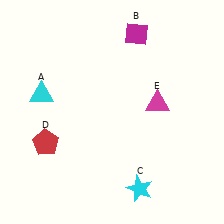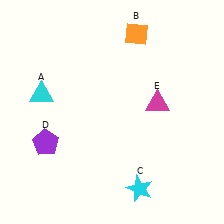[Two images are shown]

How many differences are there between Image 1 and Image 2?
There are 2 differences between the two images.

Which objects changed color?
B changed from magenta to orange. D changed from red to purple.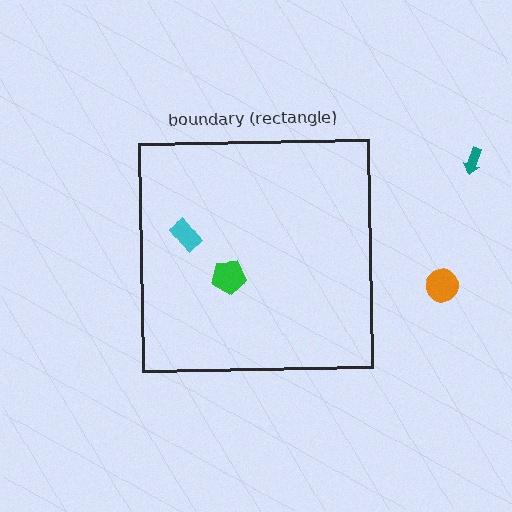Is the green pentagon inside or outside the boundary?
Inside.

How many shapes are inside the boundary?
2 inside, 2 outside.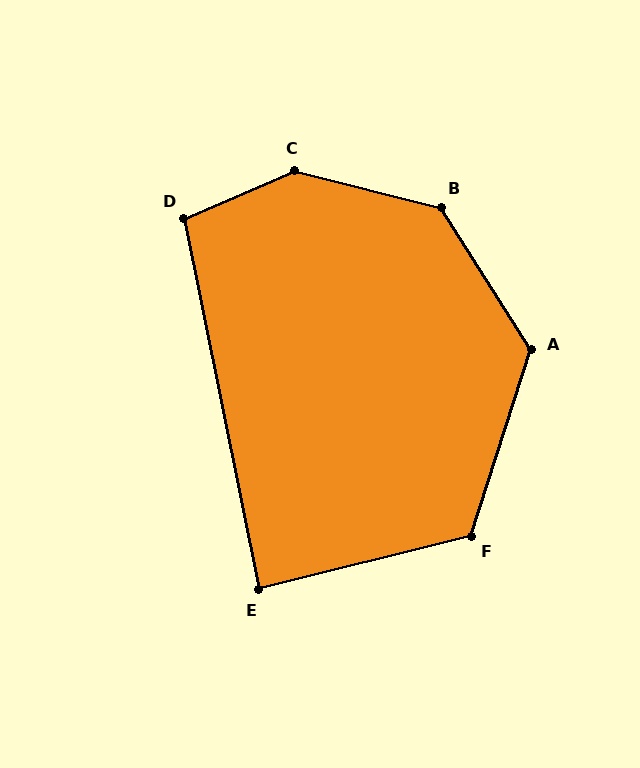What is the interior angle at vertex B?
Approximately 136 degrees (obtuse).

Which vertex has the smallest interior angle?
E, at approximately 87 degrees.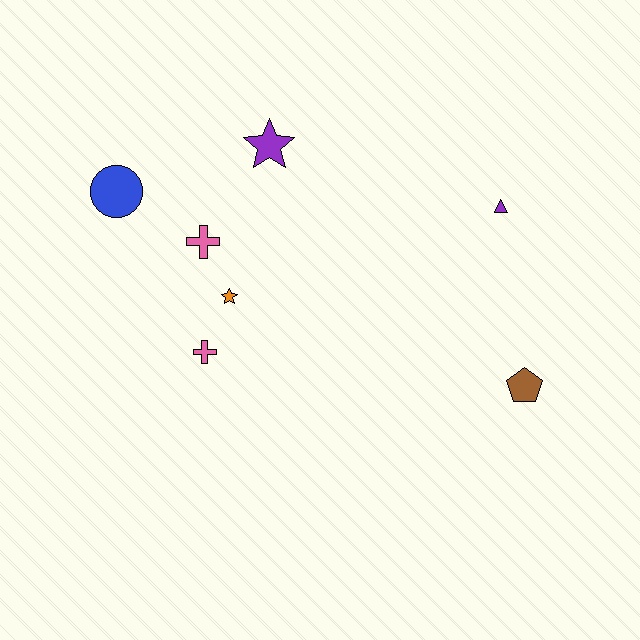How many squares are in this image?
There are no squares.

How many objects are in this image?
There are 7 objects.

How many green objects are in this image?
There are no green objects.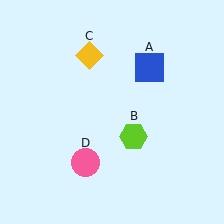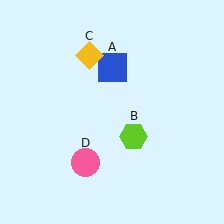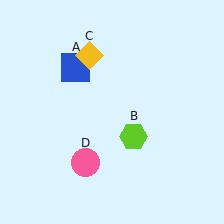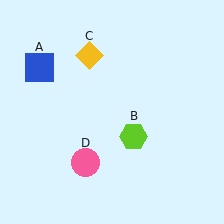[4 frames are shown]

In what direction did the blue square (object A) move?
The blue square (object A) moved left.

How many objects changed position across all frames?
1 object changed position: blue square (object A).